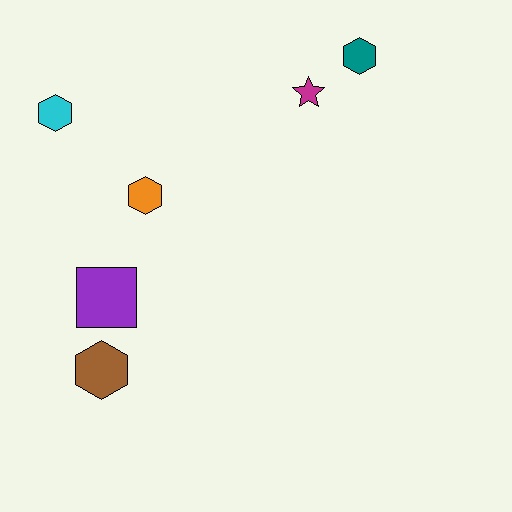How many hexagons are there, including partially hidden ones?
There are 4 hexagons.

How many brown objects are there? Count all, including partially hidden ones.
There is 1 brown object.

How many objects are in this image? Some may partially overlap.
There are 6 objects.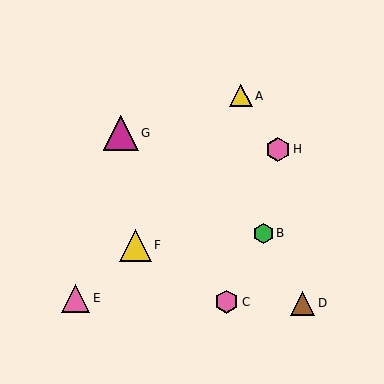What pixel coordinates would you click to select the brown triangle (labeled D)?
Click at (303, 303) to select the brown triangle D.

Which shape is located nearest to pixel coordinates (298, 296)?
The brown triangle (labeled D) at (303, 303) is nearest to that location.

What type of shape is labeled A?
Shape A is a yellow triangle.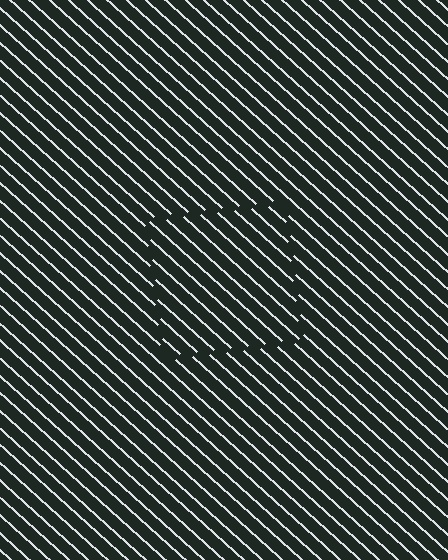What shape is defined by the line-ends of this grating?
An illusory square. The interior of the shape contains the same grating, shifted by half a period — the contour is defined by the phase discontinuity where line-ends from the inner and outer gratings abut.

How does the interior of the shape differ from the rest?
The interior of the shape contains the same grating, shifted by half a period — the contour is defined by the phase discontinuity where line-ends from the inner and outer gratings abut.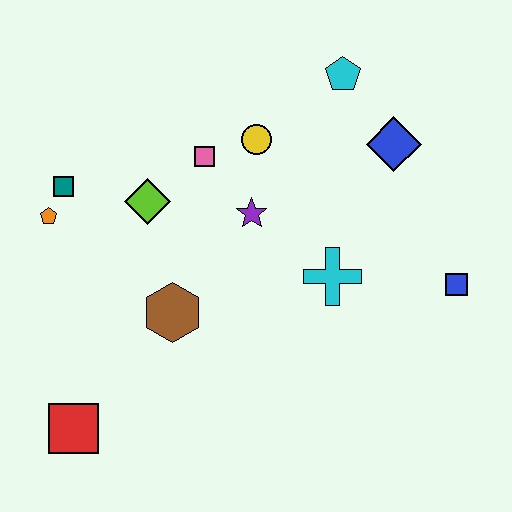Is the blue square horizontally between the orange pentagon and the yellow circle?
No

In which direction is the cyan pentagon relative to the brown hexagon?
The cyan pentagon is above the brown hexagon.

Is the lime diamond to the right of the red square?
Yes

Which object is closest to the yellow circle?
The pink square is closest to the yellow circle.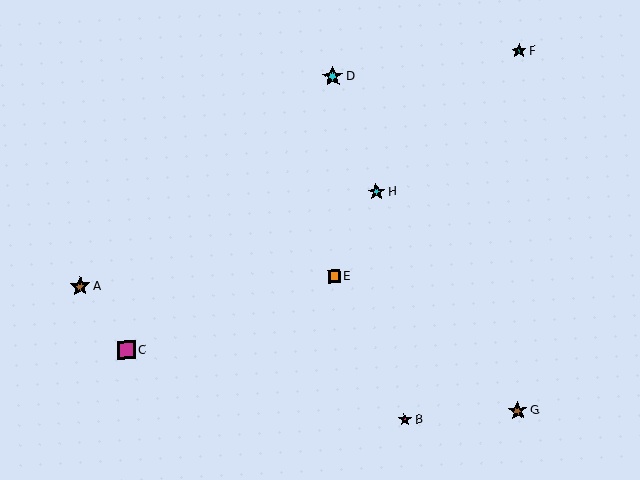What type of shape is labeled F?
Shape F is a teal star.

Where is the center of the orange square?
The center of the orange square is at (334, 276).